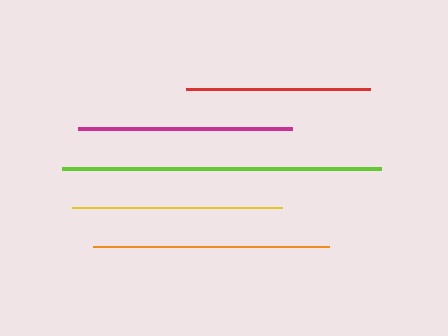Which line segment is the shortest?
The red line is the shortest at approximately 184 pixels.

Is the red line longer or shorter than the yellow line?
The yellow line is longer than the red line.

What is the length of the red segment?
The red segment is approximately 184 pixels long.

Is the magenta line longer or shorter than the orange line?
The orange line is longer than the magenta line.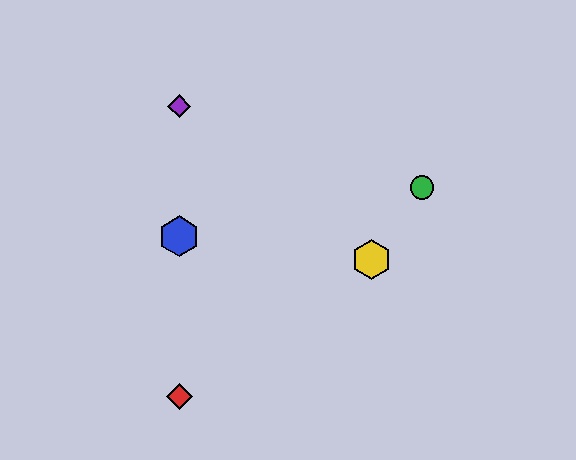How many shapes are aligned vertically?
3 shapes (the red diamond, the blue hexagon, the purple diamond) are aligned vertically.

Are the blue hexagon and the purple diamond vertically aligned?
Yes, both are at x≈179.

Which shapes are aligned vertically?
The red diamond, the blue hexagon, the purple diamond are aligned vertically.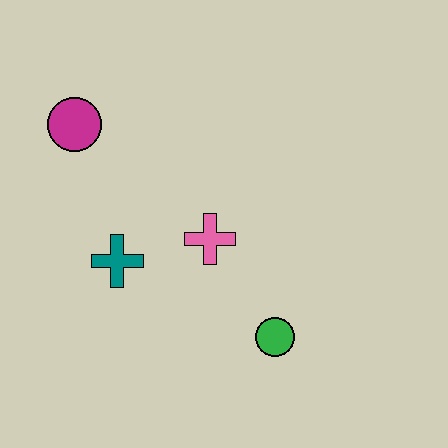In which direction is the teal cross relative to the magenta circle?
The teal cross is below the magenta circle.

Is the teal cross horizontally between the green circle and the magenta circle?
Yes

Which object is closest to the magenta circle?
The teal cross is closest to the magenta circle.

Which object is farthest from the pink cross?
The magenta circle is farthest from the pink cross.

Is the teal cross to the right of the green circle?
No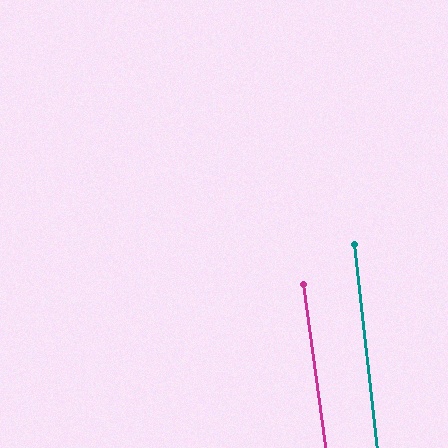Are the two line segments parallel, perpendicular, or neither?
Parallel — their directions differ by only 1.3°.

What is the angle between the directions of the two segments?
Approximately 1 degree.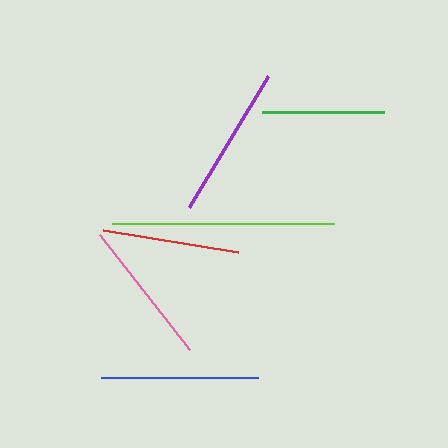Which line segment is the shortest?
The green line is the shortest at approximately 122 pixels.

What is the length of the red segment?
The red segment is approximately 137 pixels long.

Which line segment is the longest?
The lime line is the longest at approximately 222 pixels.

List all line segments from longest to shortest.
From longest to shortest: lime, blue, purple, pink, red, green.